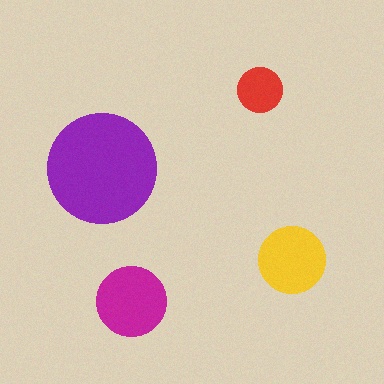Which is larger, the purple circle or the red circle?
The purple one.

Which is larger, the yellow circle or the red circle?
The yellow one.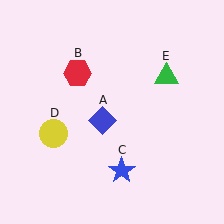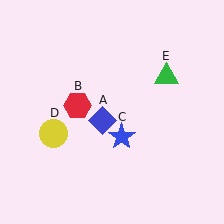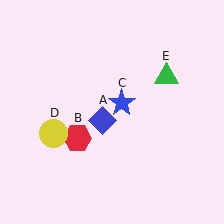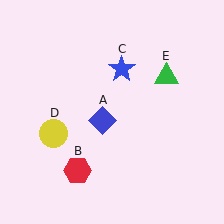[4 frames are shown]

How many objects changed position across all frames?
2 objects changed position: red hexagon (object B), blue star (object C).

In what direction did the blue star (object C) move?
The blue star (object C) moved up.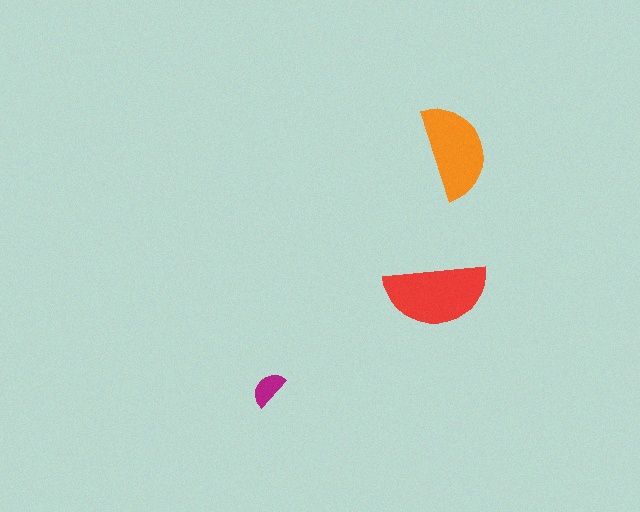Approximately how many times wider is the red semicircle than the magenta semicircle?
About 3 times wider.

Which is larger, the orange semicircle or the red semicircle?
The red one.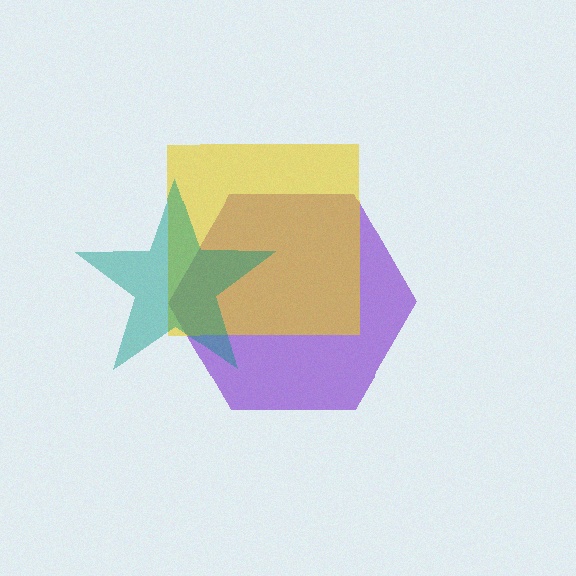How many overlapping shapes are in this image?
There are 3 overlapping shapes in the image.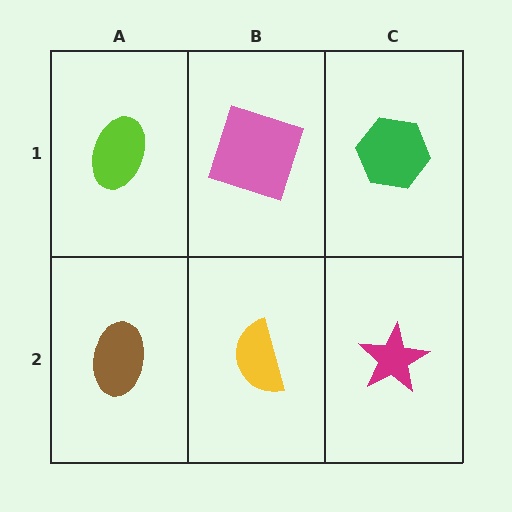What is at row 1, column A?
A lime ellipse.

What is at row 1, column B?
A pink square.